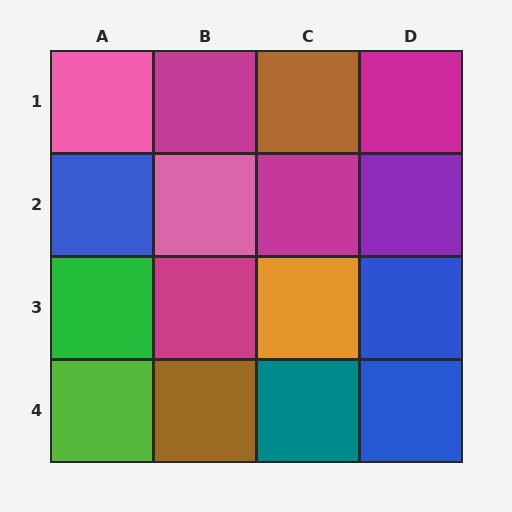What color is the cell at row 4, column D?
Blue.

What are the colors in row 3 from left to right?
Green, magenta, orange, blue.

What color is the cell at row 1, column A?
Pink.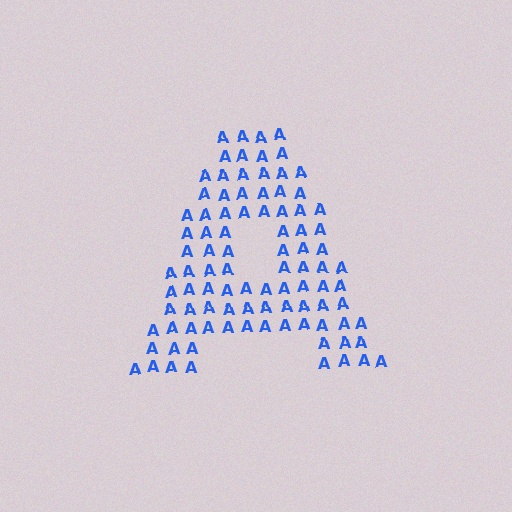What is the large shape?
The large shape is the letter A.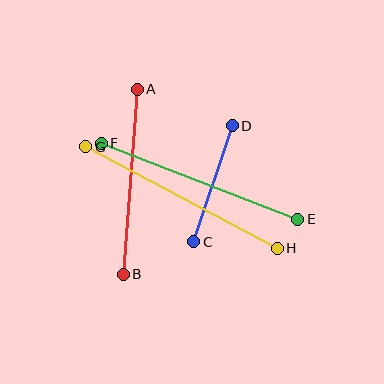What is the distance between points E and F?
The distance is approximately 211 pixels.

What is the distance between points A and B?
The distance is approximately 186 pixels.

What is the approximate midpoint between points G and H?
The midpoint is at approximately (181, 198) pixels.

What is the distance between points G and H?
The distance is approximately 217 pixels.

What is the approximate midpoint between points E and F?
The midpoint is at approximately (199, 181) pixels.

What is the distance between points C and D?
The distance is approximately 122 pixels.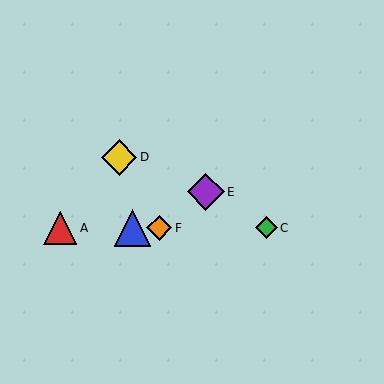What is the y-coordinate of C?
Object C is at y≈228.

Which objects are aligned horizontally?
Objects A, B, C, F are aligned horizontally.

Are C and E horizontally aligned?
No, C is at y≈228 and E is at y≈192.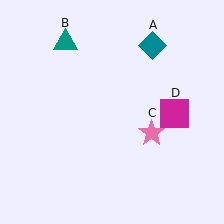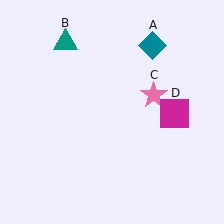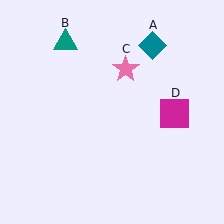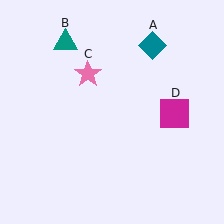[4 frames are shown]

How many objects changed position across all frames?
1 object changed position: pink star (object C).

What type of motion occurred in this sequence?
The pink star (object C) rotated counterclockwise around the center of the scene.